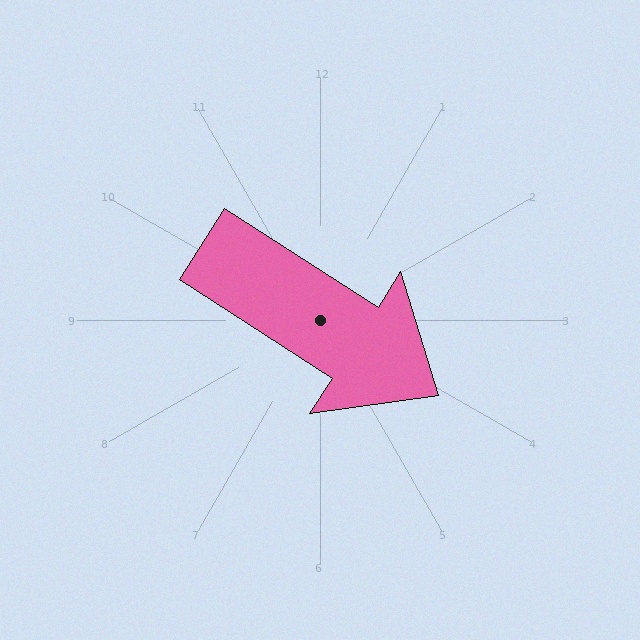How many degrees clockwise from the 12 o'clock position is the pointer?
Approximately 123 degrees.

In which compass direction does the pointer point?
Southeast.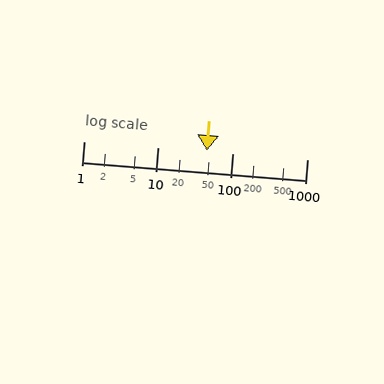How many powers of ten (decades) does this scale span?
The scale spans 3 decades, from 1 to 1000.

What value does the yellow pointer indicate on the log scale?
The pointer indicates approximately 45.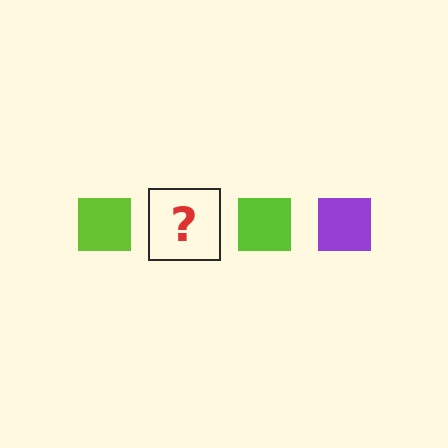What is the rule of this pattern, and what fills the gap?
The rule is that the pattern cycles through lime, purple squares. The gap should be filled with a purple square.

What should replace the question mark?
The question mark should be replaced with a purple square.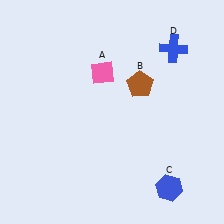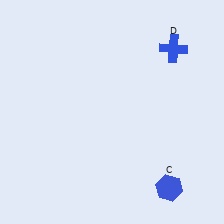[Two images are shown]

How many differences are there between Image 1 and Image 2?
There are 2 differences between the two images.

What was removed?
The pink diamond (A), the brown pentagon (B) were removed in Image 2.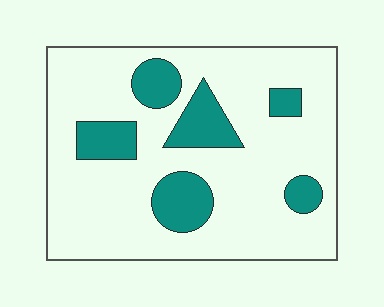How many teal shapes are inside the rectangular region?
6.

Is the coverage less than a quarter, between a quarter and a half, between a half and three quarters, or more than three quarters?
Less than a quarter.